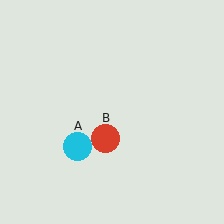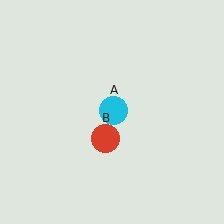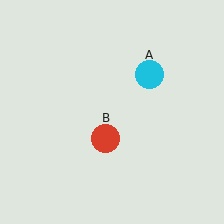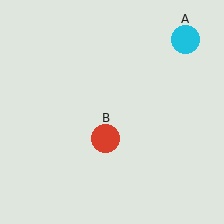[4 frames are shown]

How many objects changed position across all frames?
1 object changed position: cyan circle (object A).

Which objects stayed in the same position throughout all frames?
Red circle (object B) remained stationary.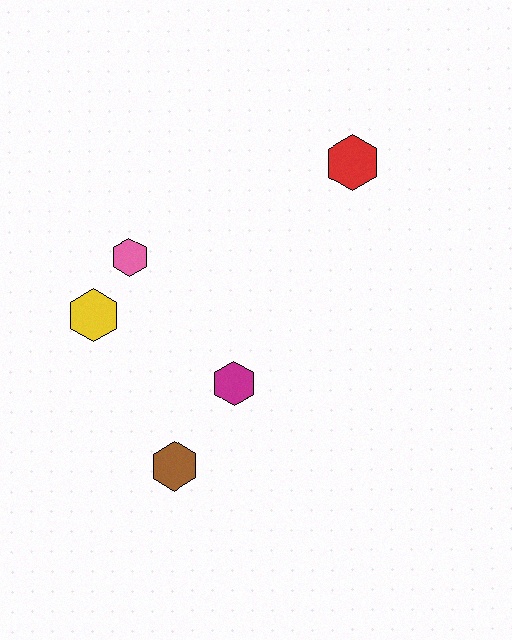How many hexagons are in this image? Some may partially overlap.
There are 5 hexagons.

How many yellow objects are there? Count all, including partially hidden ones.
There is 1 yellow object.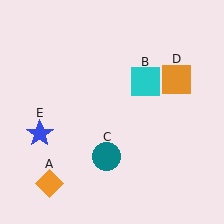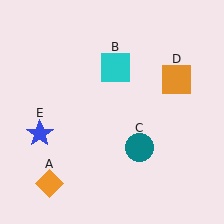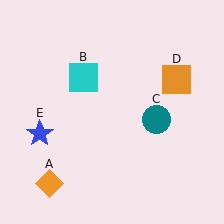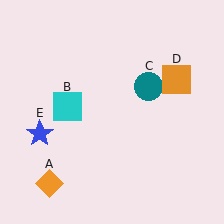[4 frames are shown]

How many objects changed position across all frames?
2 objects changed position: cyan square (object B), teal circle (object C).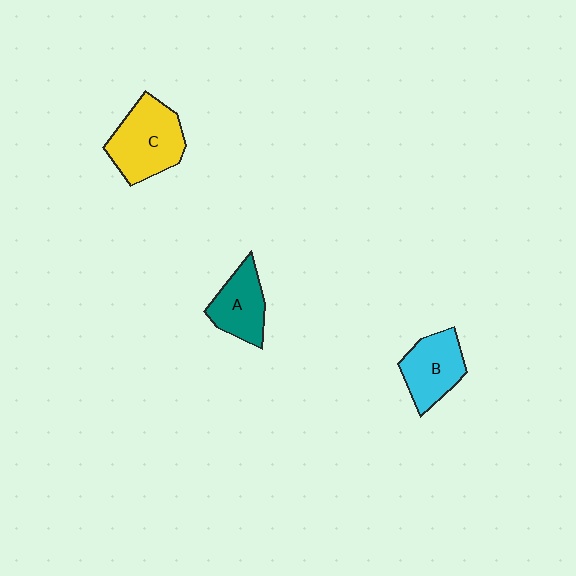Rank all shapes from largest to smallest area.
From largest to smallest: C (yellow), B (cyan), A (teal).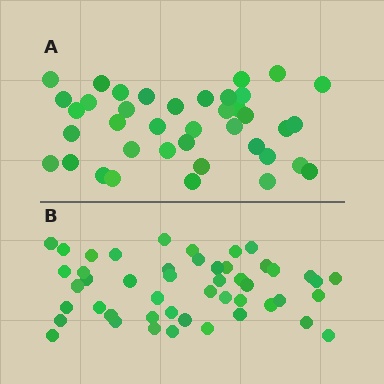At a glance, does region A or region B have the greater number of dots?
Region B (the bottom region) has more dots.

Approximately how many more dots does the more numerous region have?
Region B has roughly 8 or so more dots than region A.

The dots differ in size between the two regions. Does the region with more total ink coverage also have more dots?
No. Region A has more total ink coverage because its dots are larger, but region B actually contains more individual dots. Total area can be misleading — the number of items is what matters here.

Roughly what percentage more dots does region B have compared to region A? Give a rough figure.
About 25% more.